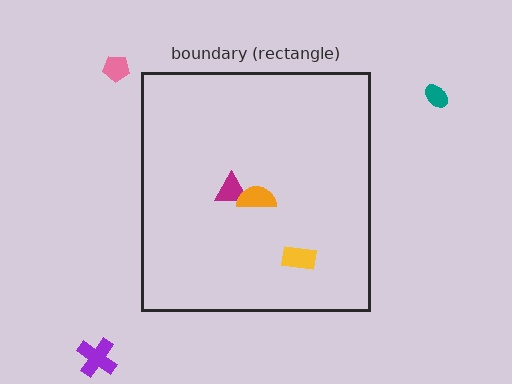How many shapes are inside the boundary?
3 inside, 3 outside.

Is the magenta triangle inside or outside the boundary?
Inside.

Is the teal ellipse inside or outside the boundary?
Outside.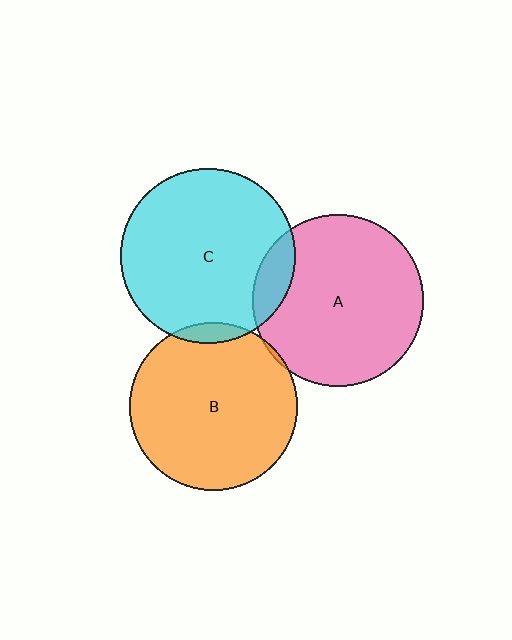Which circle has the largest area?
Circle C (cyan).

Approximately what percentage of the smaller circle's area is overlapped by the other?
Approximately 10%.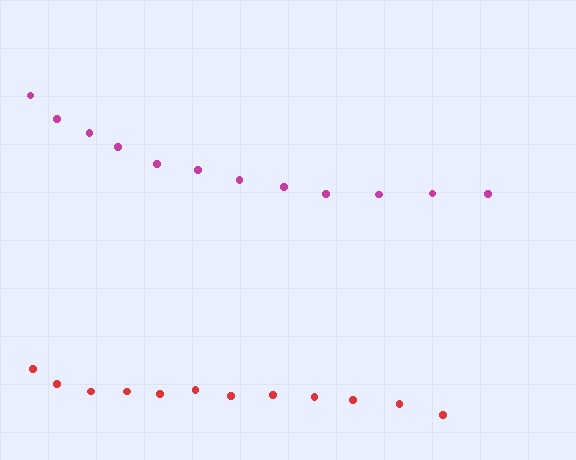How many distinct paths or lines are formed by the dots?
There are 2 distinct paths.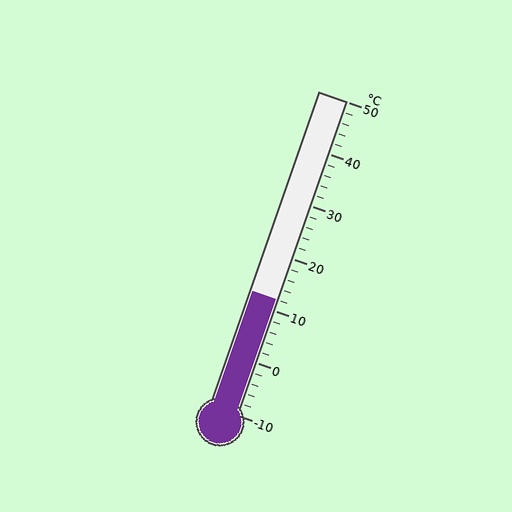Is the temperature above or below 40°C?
The temperature is below 40°C.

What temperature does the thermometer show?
The thermometer shows approximately 12°C.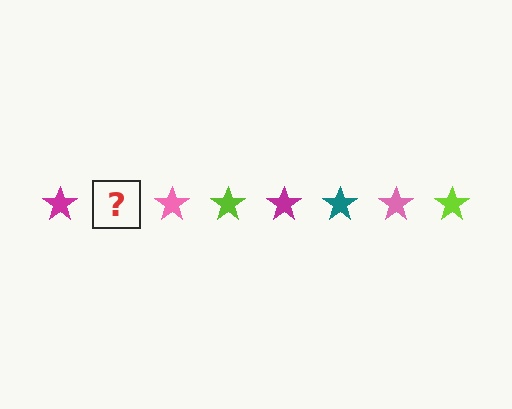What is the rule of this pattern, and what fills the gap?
The rule is that the pattern cycles through magenta, teal, pink, lime stars. The gap should be filled with a teal star.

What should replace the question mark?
The question mark should be replaced with a teal star.